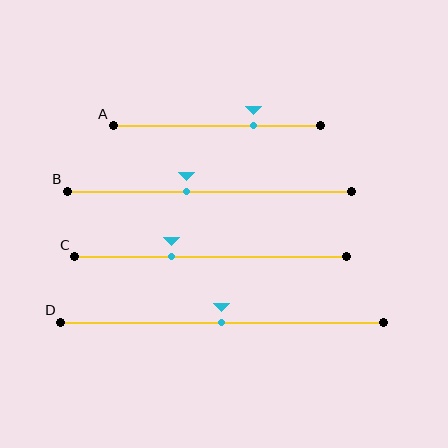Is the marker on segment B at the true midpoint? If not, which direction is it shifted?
No, the marker on segment B is shifted to the left by about 8% of the segment length.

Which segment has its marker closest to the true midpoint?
Segment D has its marker closest to the true midpoint.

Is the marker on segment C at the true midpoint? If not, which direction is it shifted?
No, the marker on segment C is shifted to the left by about 15% of the segment length.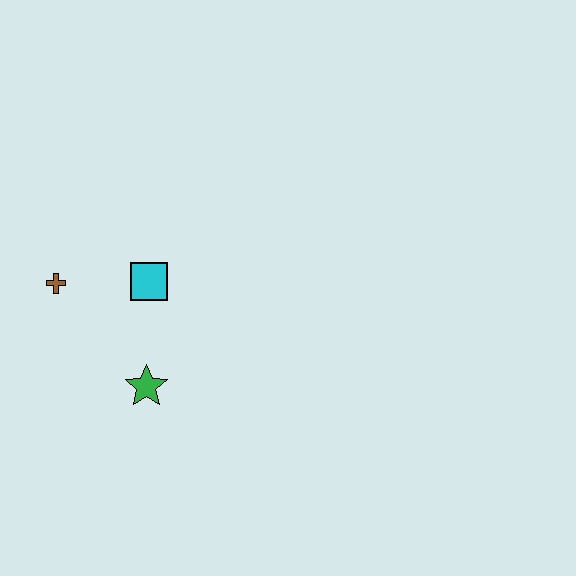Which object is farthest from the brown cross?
The green star is farthest from the brown cross.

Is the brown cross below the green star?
No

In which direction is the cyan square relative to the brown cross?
The cyan square is to the right of the brown cross.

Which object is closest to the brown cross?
The cyan square is closest to the brown cross.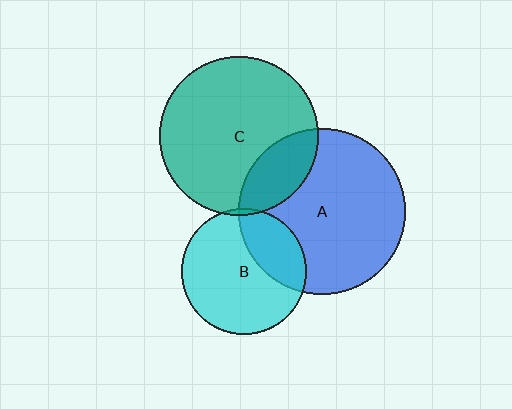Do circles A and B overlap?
Yes.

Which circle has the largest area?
Circle A (blue).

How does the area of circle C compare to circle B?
Approximately 1.6 times.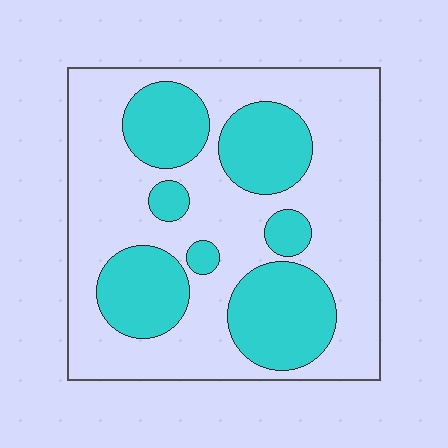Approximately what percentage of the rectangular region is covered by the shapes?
Approximately 35%.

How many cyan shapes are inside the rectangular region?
7.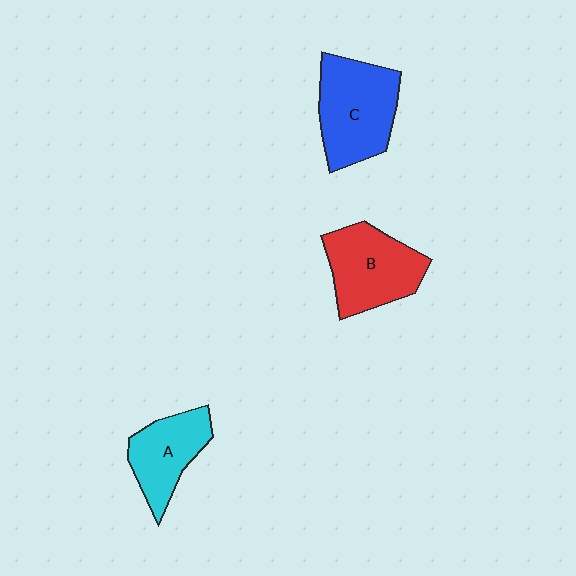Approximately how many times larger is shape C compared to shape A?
Approximately 1.4 times.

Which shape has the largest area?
Shape C (blue).